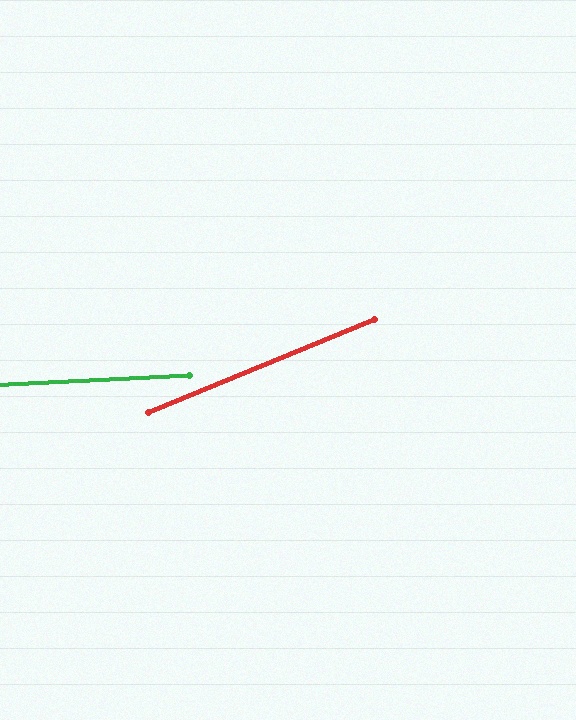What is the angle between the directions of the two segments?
Approximately 20 degrees.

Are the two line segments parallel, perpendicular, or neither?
Neither parallel nor perpendicular — they differ by about 20°.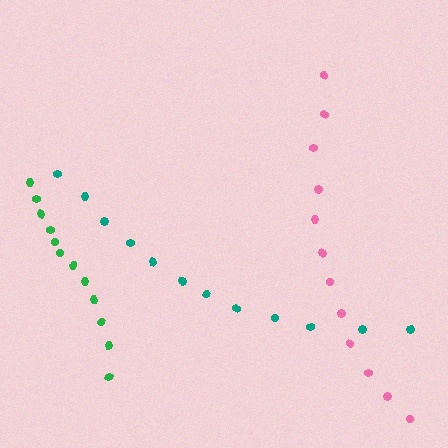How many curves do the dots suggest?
There are 3 distinct paths.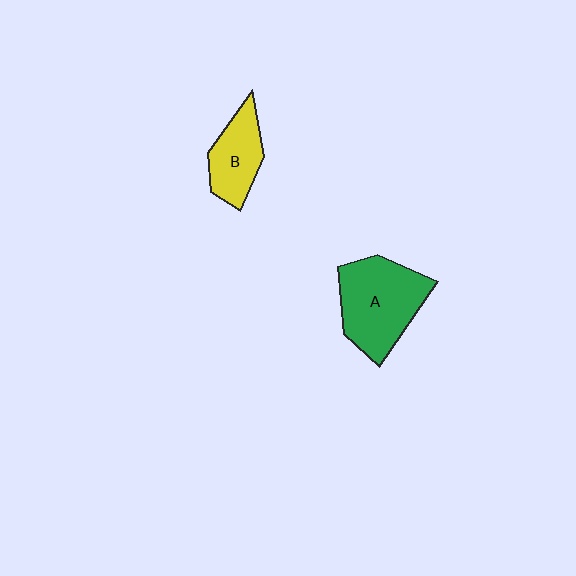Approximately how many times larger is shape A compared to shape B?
Approximately 1.7 times.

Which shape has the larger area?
Shape A (green).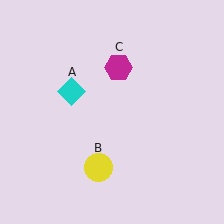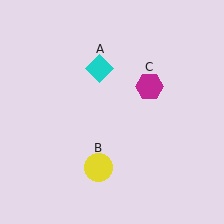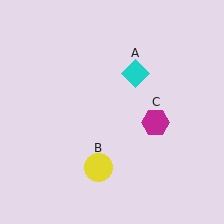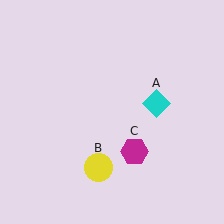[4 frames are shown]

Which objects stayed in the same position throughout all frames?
Yellow circle (object B) remained stationary.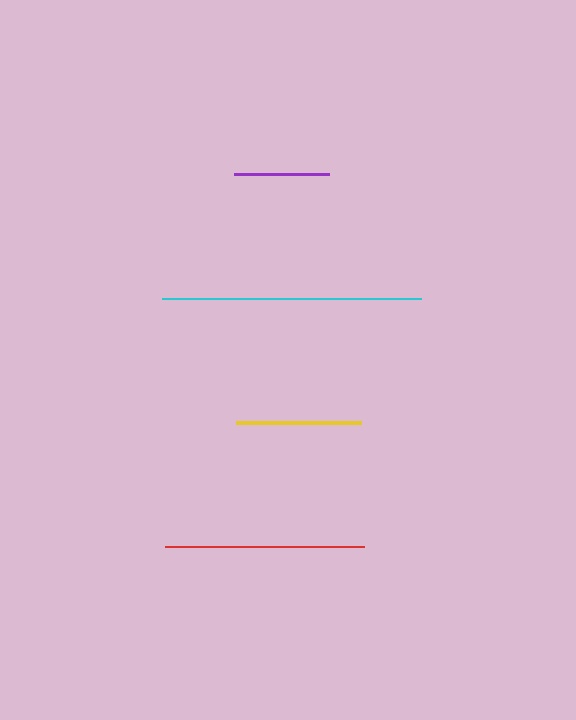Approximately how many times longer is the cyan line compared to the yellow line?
The cyan line is approximately 2.1 times the length of the yellow line.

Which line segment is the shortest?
The purple line is the shortest at approximately 95 pixels.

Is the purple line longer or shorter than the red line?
The red line is longer than the purple line.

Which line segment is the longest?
The cyan line is the longest at approximately 258 pixels.